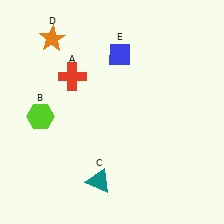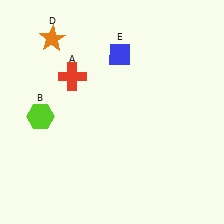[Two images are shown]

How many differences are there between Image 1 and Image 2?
There is 1 difference between the two images.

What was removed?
The teal triangle (C) was removed in Image 2.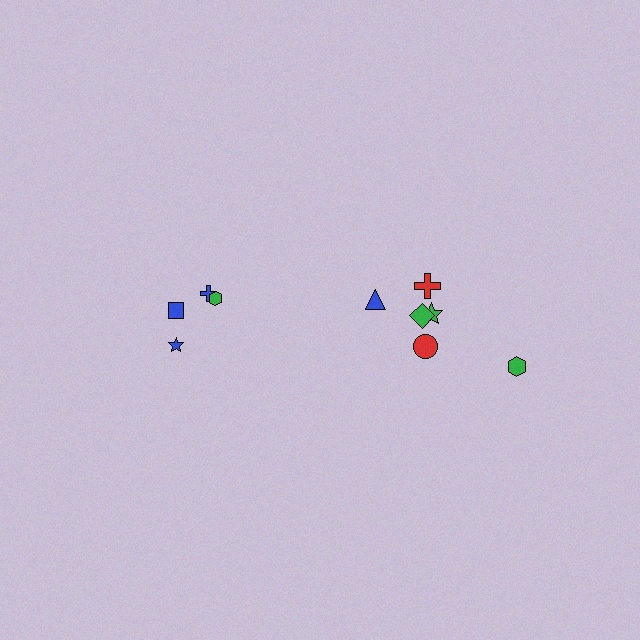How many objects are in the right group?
There are 6 objects.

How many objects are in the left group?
There are 4 objects.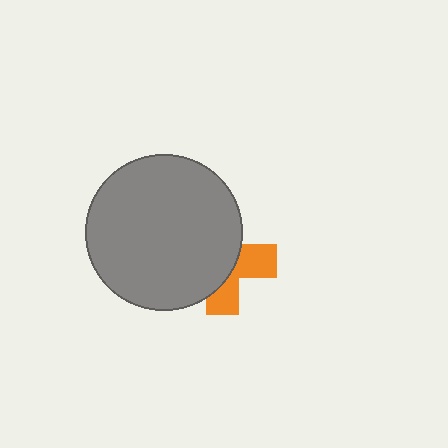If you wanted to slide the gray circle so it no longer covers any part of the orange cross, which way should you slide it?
Slide it left — that is the most direct way to separate the two shapes.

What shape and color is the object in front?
The object in front is a gray circle.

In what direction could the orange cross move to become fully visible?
The orange cross could move right. That would shift it out from behind the gray circle entirely.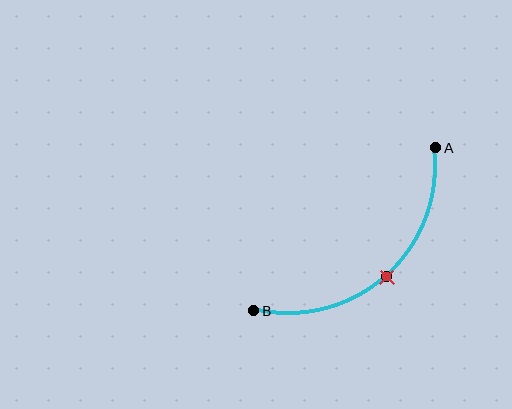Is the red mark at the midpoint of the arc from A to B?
Yes. The red mark lies on the arc at equal arc-length from both A and B — it is the arc midpoint.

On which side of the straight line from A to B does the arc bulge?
The arc bulges below and to the right of the straight line connecting A and B.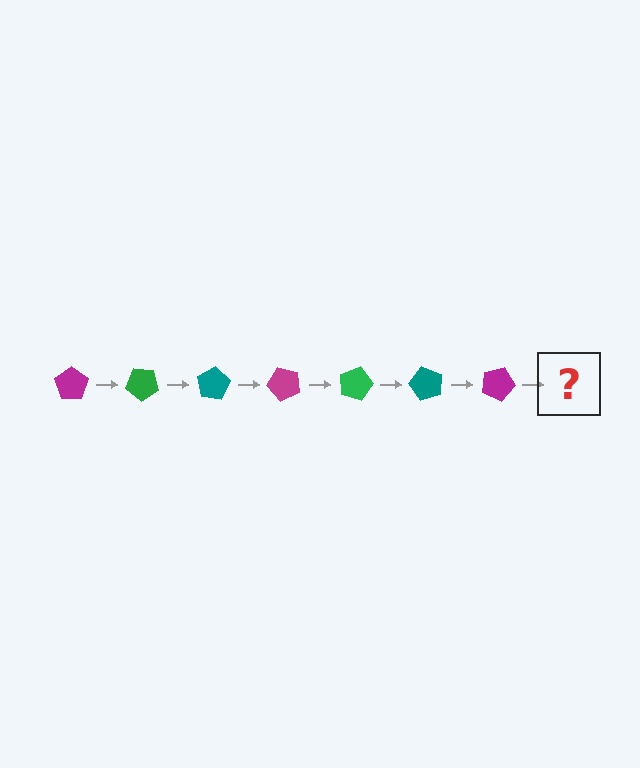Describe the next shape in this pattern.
It should be a green pentagon, rotated 280 degrees from the start.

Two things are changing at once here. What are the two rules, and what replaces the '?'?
The two rules are that it rotates 40 degrees each step and the color cycles through magenta, green, and teal. The '?' should be a green pentagon, rotated 280 degrees from the start.